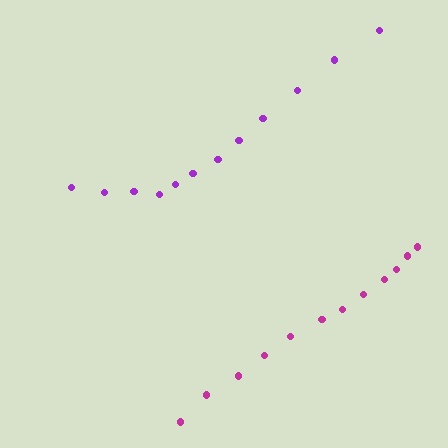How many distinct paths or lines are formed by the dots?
There are 2 distinct paths.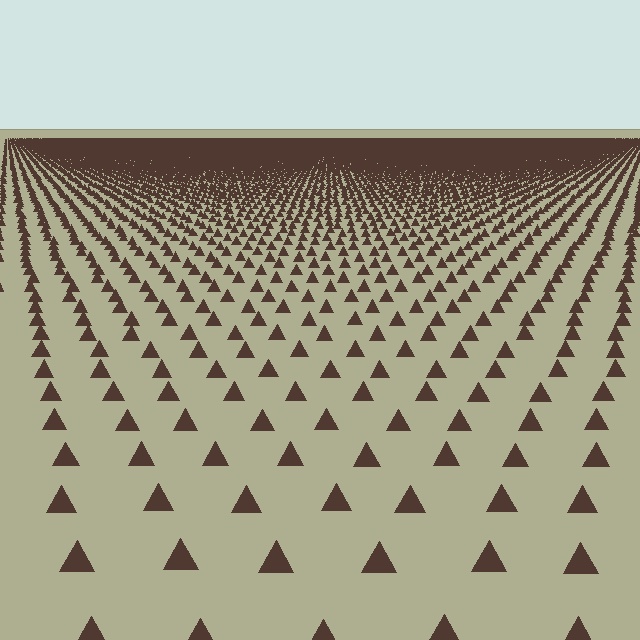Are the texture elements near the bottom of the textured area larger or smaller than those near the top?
Larger. Near the bottom, elements are closer to the viewer and appear at a bigger on-screen size.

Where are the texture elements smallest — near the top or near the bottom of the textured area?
Near the top.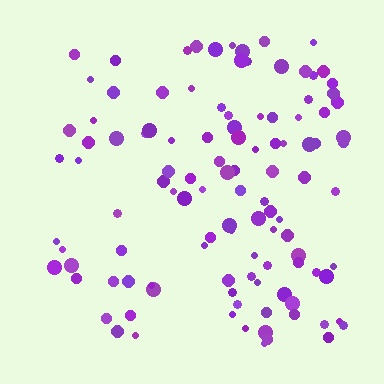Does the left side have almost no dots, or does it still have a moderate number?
Still a moderate number, just noticeably fewer than the right.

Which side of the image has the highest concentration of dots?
The right.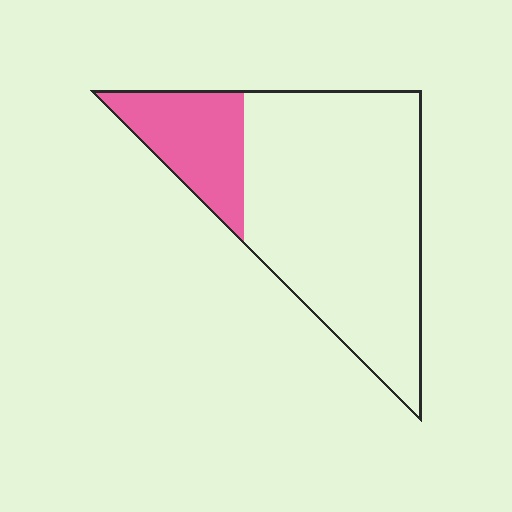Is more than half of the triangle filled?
No.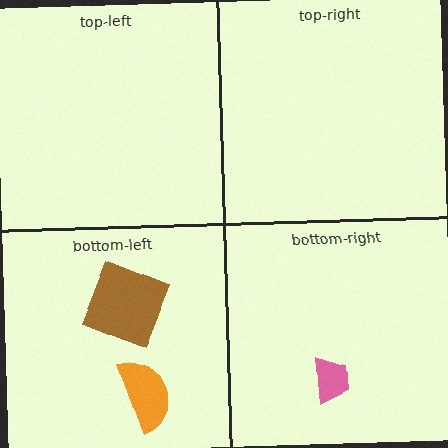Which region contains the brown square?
The bottom-left region.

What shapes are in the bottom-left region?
The brown square, the orange semicircle.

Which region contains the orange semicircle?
The bottom-left region.